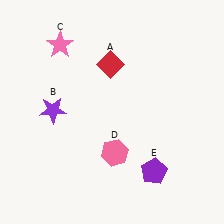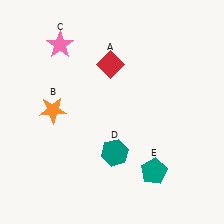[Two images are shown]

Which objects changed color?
B changed from purple to orange. D changed from pink to teal. E changed from purple to teal.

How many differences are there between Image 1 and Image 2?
There are 3 differences between the two images.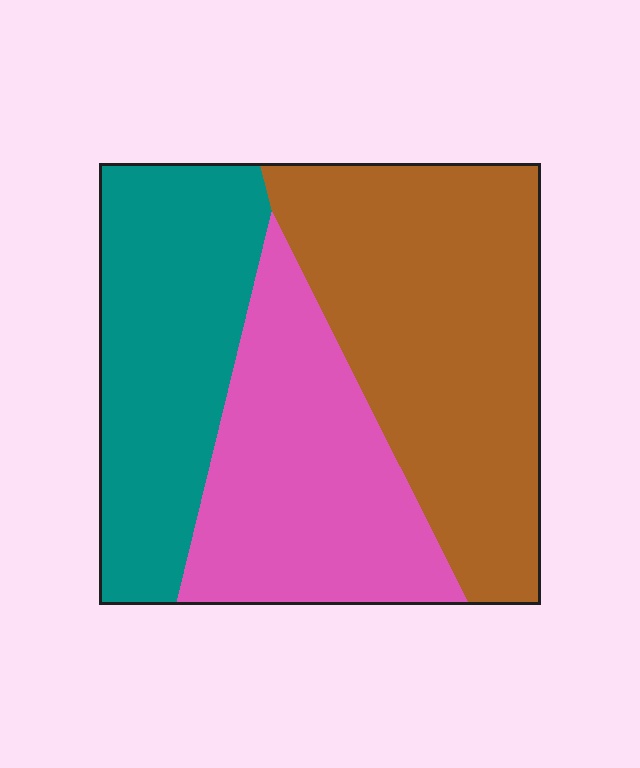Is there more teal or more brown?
Brown.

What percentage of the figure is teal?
Teal takes up between a quarter and a half of the figure.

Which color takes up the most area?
Brown, at roughly 40%.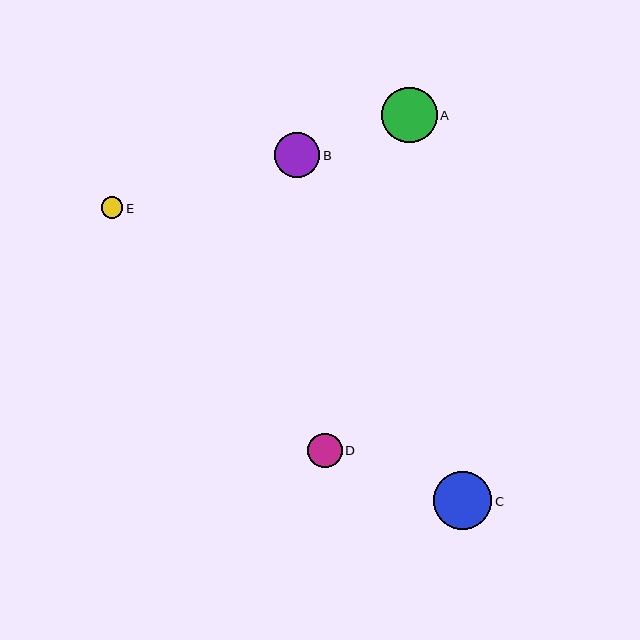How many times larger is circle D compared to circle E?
Circle D is approximately 1.6 times the size of circle E.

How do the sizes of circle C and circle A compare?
Circle C and circle A are approximately the same size.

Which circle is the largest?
Circle C is the largest with a size of approximately 58 pixels.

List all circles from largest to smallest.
From largest to smallest: C, A, B, D, E.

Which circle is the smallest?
Circle E is the smallest with a size of approximately 22 pixels.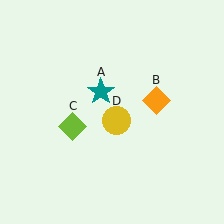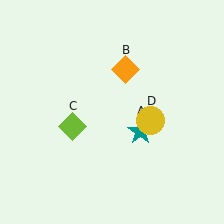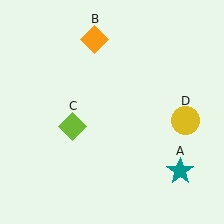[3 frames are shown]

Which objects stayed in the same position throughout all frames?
Lime diamond (object C) remained stationary.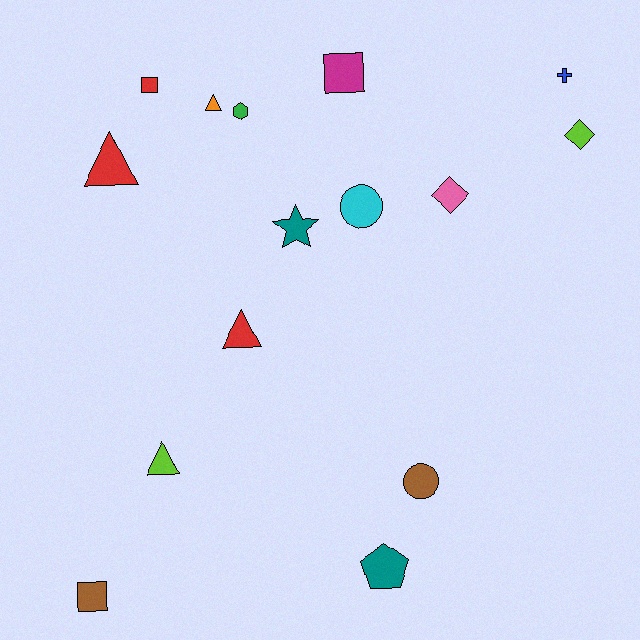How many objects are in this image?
There are 15 objects.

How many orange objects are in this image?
There is 1 orange object.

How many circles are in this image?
There are 2 circles.